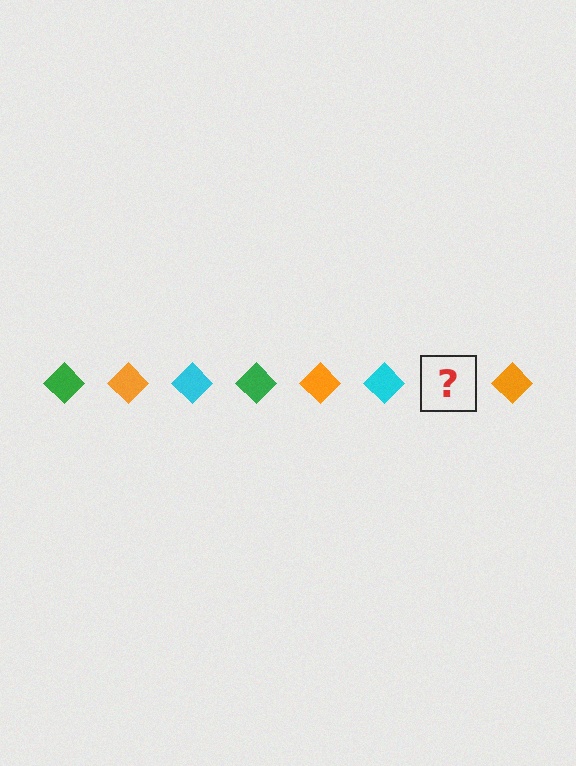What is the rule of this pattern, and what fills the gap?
The rule is that the pattern cycles through green, orange, cyan diamonds. The gap should be filled with a green diamond.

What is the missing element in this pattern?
The missing element is a green diamond.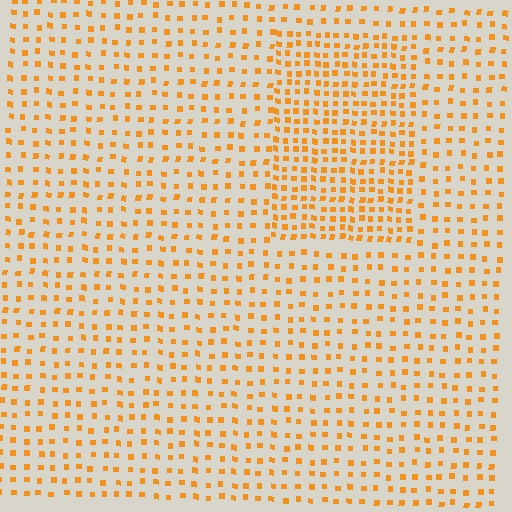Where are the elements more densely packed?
The elements are more densely packed inside the rectangle boundary.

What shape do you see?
I see a rectangle.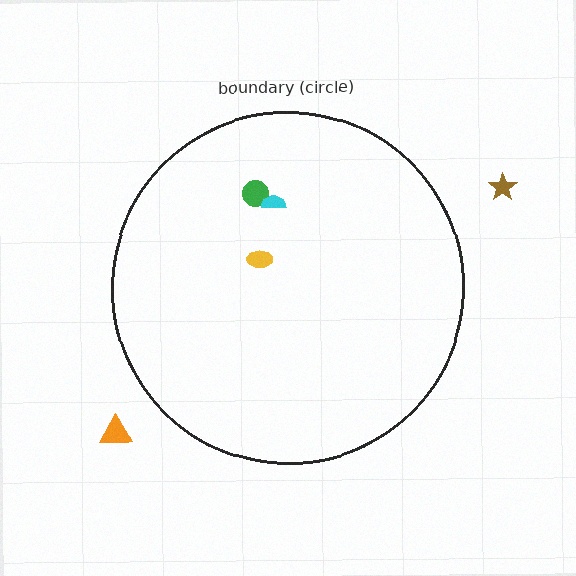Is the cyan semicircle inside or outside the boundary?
Inside.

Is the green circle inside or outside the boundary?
Inside.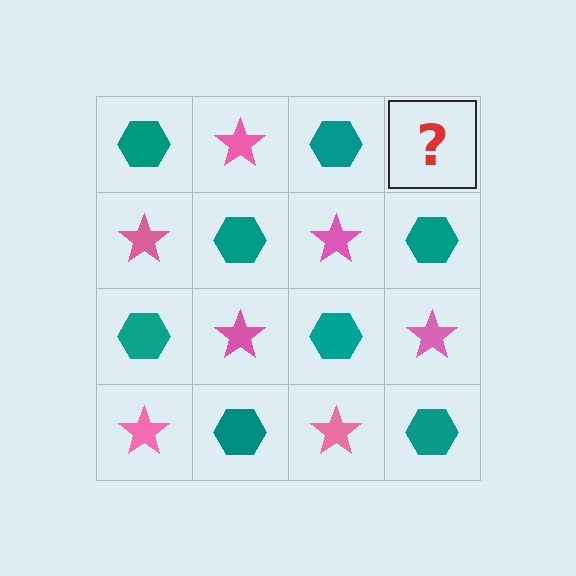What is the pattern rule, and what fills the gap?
The rule is that it alternates teal hexagon and pink star in a checkerboard pattern. The gap should be filled with a pink star.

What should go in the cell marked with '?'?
The missing cell should contain a pink star.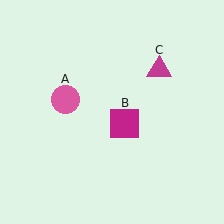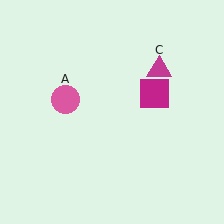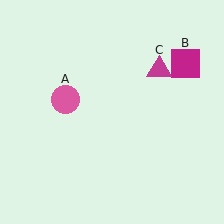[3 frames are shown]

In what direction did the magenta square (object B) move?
The magenta square (object B) moved up and to the right.